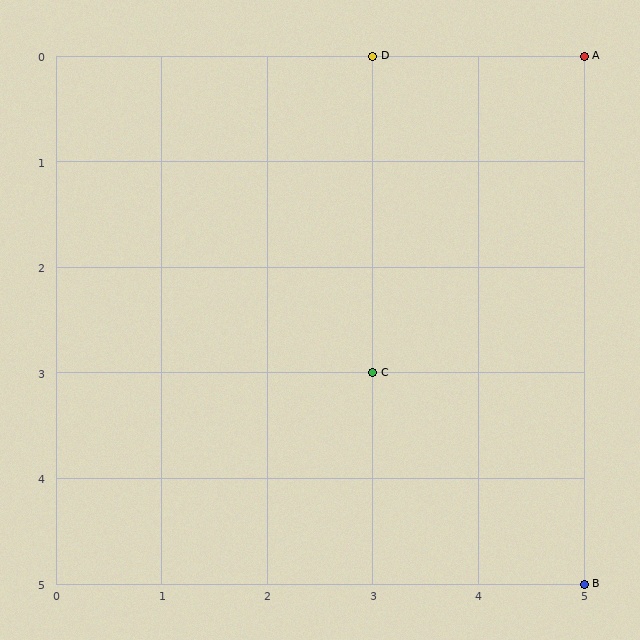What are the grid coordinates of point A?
Point A is at grid coordinates (5, 0).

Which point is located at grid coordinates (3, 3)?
Point C is at (3, 3).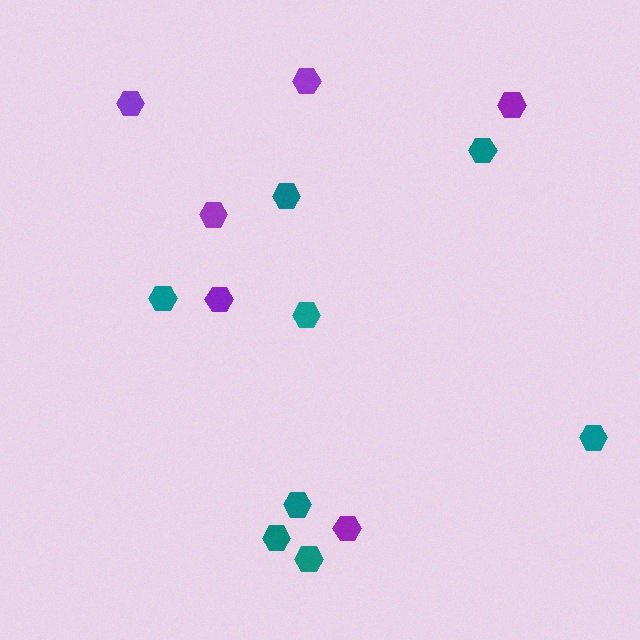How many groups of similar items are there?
There are 2 groups: one group of teal hexagons (8) and one group of purple hexagons (6).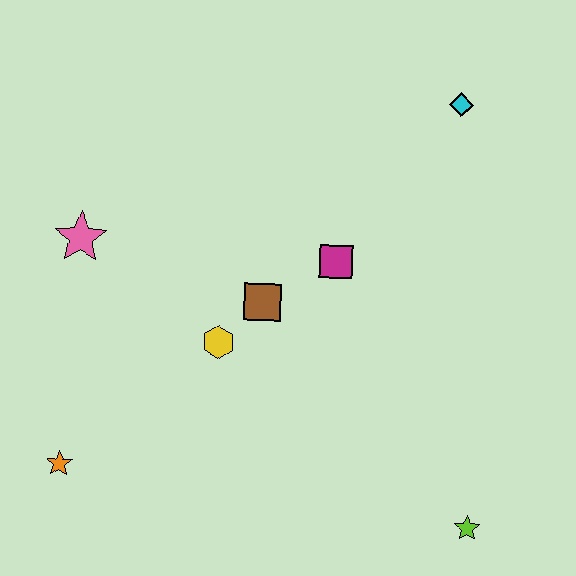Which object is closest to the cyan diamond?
The magenta square is closest to the cyan diamond.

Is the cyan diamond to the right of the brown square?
Yes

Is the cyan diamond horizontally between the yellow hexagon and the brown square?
No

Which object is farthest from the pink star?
The lime star is farthest from the pink star.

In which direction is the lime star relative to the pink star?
The lime star is to the right of the pink star.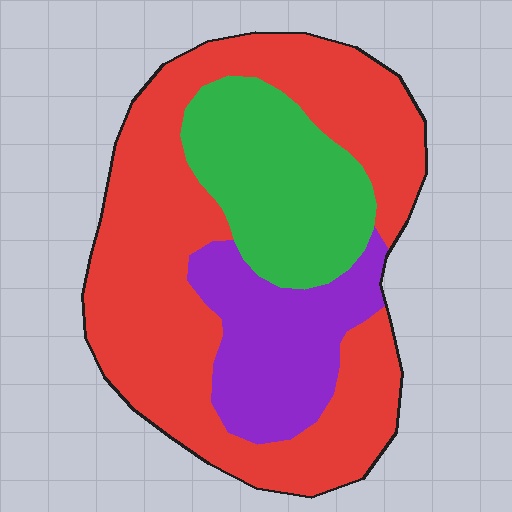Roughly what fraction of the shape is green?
Green takes up about one fifth (1/5) of the shape.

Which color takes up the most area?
Red, at roughly 60%.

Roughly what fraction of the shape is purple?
Purple covers 19% of the shape.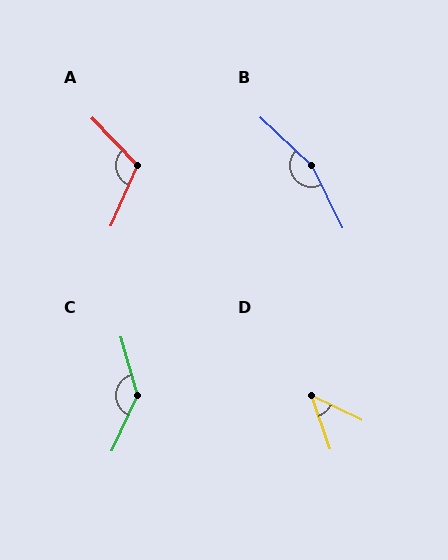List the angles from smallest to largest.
D (45°), A (112°), C (140°), B (159°).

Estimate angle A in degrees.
Approximately 112 degrees.